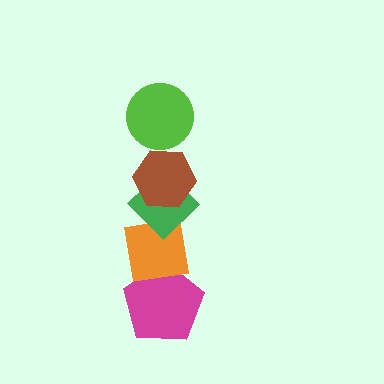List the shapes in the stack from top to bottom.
From top to bottom: the lime circle, the brown hexagon, the green diamond, the orange square, the magenta pentagon.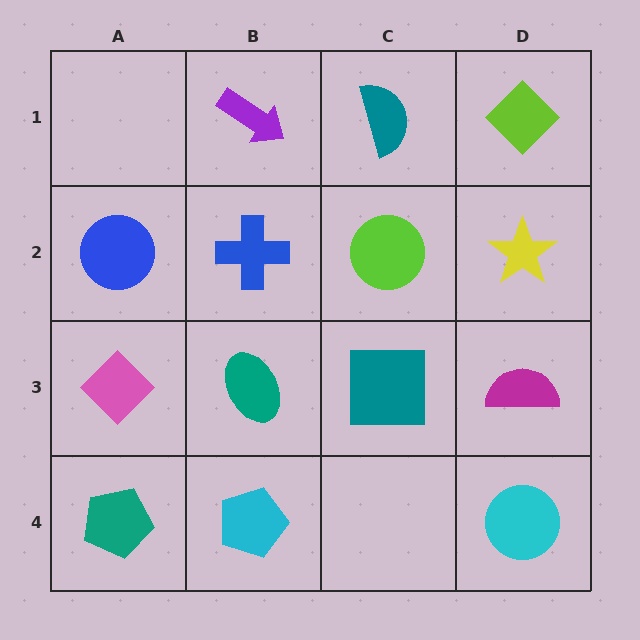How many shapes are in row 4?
3 shapes.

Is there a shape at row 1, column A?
No, that cell is empty.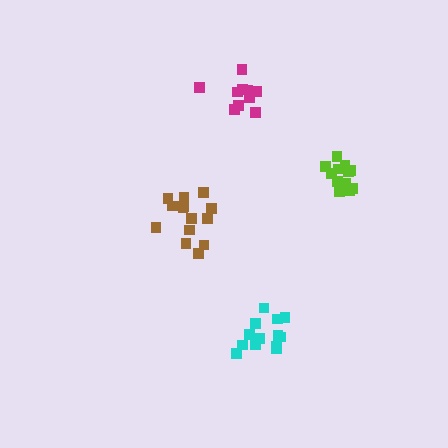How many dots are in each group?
Group 1: 14 dots, Group 2: 10 dots, Group 3: 13 dots, Group 4: 12 dots (49 total).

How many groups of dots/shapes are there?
There are 4 groups.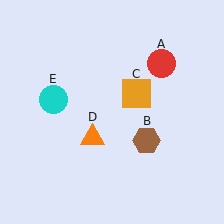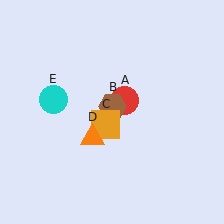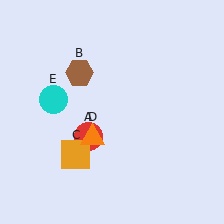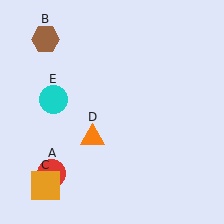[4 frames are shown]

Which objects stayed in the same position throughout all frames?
Orange triangle (object D) and cyan circle (object E) remained stationary.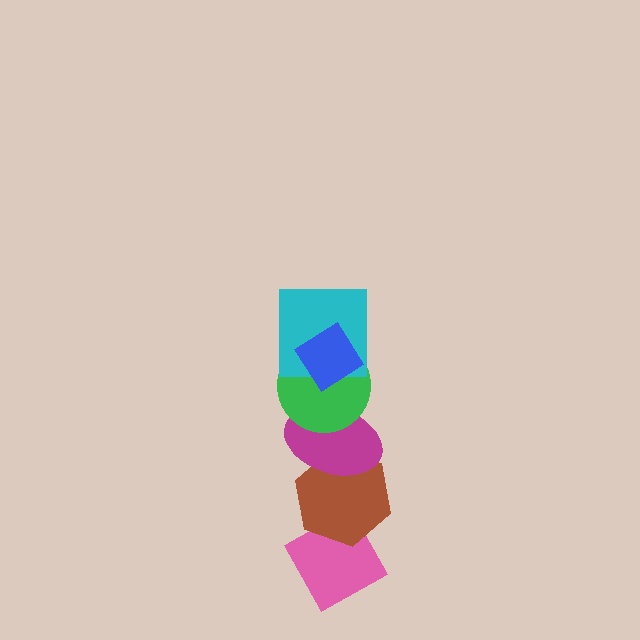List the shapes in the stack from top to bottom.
From top to bottom: the blue diamond, the cyan square, the green circle, the magenta ellipse, the brown hexagon, the pink diamond.